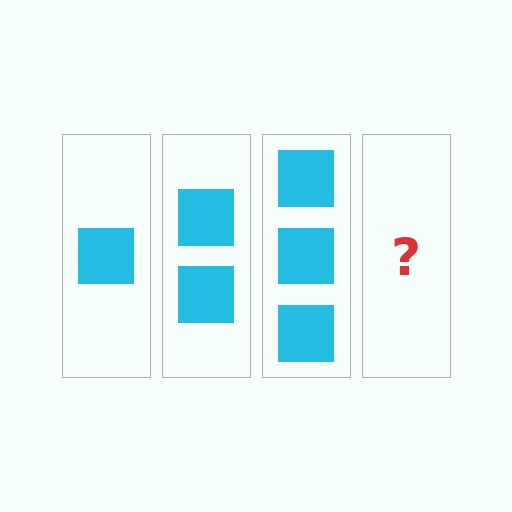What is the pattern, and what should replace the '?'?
The pattern is that each step adds one more square. The '?' should be 4 squares.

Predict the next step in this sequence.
The next step is 4 squares.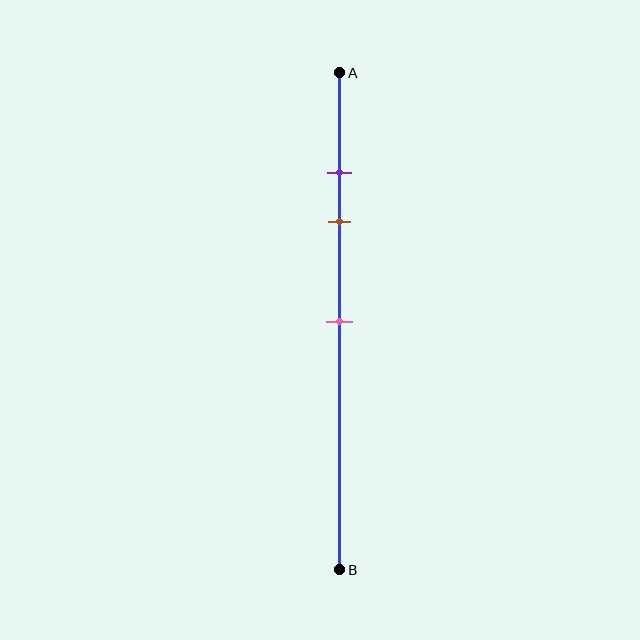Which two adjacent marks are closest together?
The purple and brown marks are the closest adjacent pair.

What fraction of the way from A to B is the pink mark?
The pink mark is approximately 50% (0.5) of the way from A to B.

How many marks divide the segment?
There are 3 marks dividing the segment.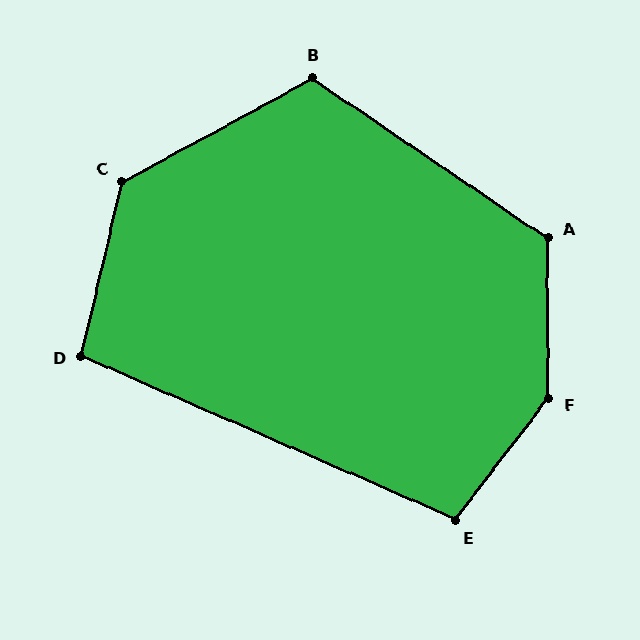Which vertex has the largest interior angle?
F, at approximately 142 degrees.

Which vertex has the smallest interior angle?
D, at approximately 101 degrees.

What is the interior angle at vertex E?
Approximately 104 degrees (obtuse).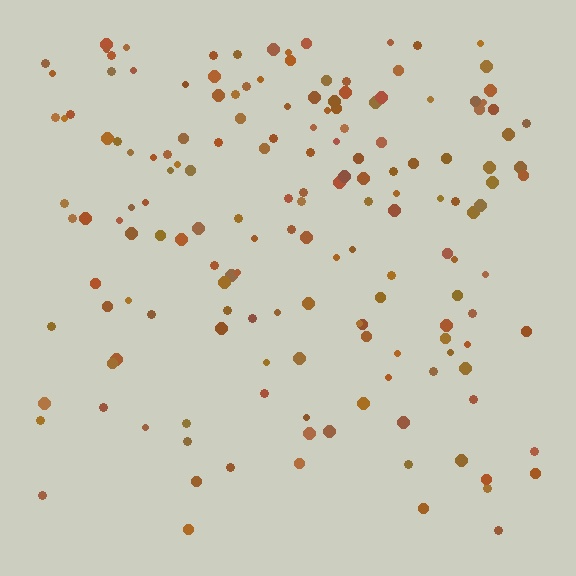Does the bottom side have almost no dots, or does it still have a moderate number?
Still a moderate number, just noticeably fewer than the top.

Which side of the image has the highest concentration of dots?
The top.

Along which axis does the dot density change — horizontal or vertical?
Vertical.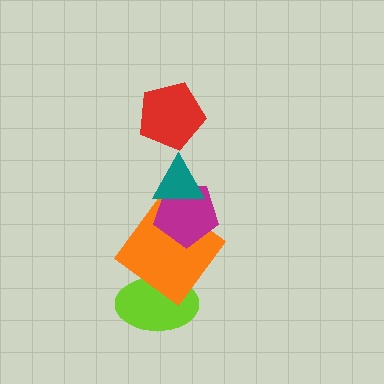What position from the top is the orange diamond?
The orange diamond is 4th from the top.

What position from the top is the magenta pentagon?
The magenta pentagon is 3rd from the top.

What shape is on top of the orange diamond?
The magenta pentagon is on top of the orange diamond.